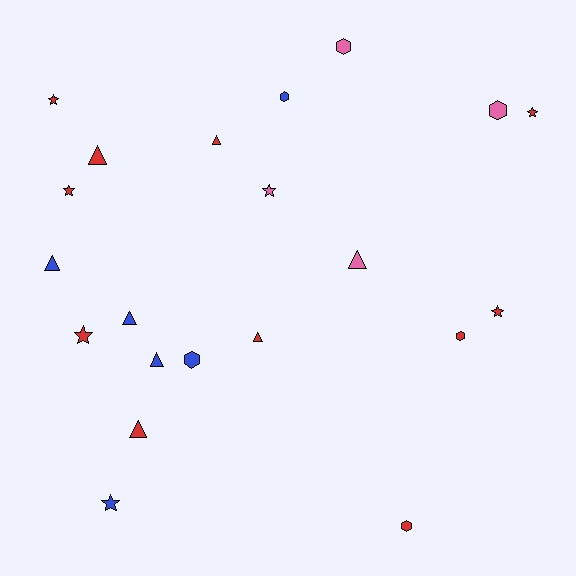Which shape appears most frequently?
Triangle, with 8 objects.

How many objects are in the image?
There are 21 objects.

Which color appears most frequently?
Red, with 11 objects.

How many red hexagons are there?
There are 2 red hexagons.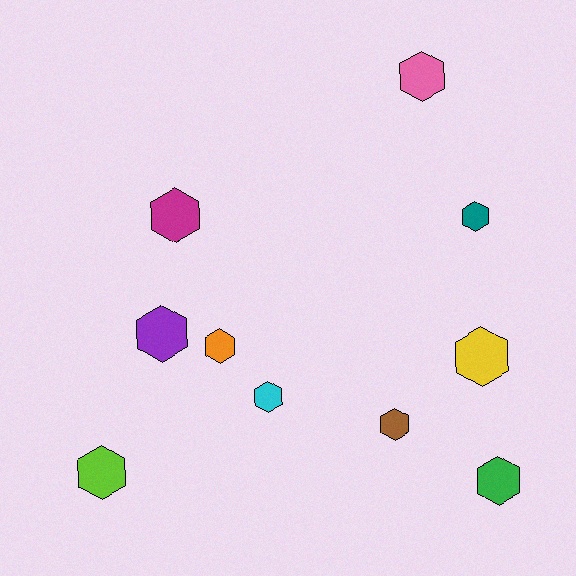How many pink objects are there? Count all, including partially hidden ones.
There is 1 pink object.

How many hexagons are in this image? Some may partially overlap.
There are 10 hexagons.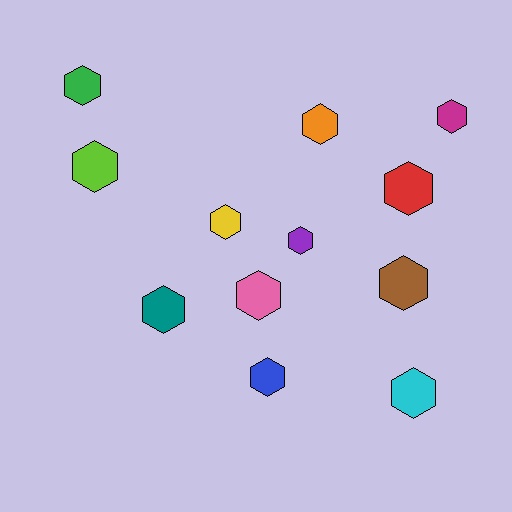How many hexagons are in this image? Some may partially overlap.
There are 12 hexagons.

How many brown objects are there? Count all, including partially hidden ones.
There is 1 brown object.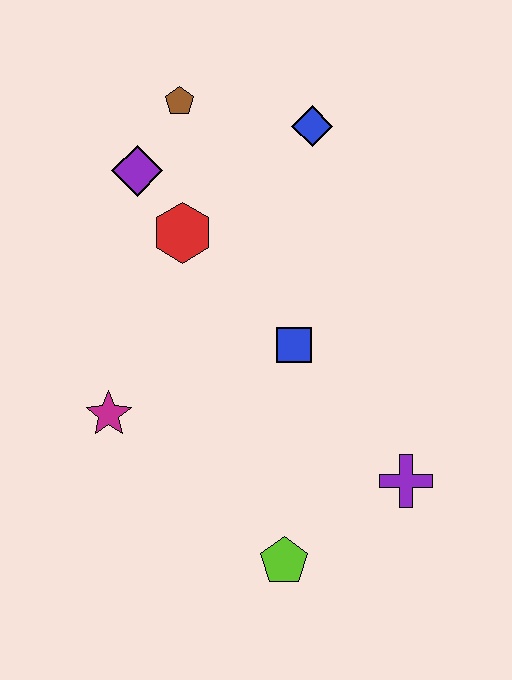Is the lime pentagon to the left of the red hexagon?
No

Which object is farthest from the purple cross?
The brown pentagon is farthest from the purple cross.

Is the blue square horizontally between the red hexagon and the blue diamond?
Yes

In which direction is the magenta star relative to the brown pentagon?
The magenta star is below the brown pentagon.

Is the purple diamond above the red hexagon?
Yes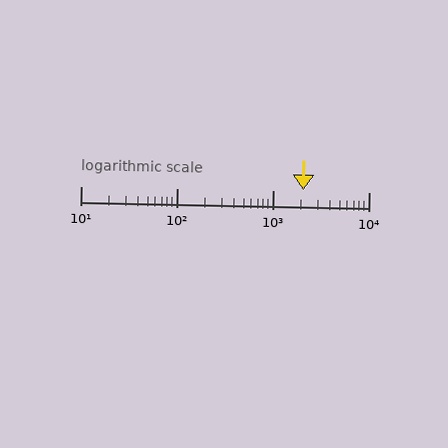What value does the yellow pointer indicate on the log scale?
The pointer indicates approximately 2100.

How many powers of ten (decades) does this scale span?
The scale spans 3 decades, from 10 to 10000.